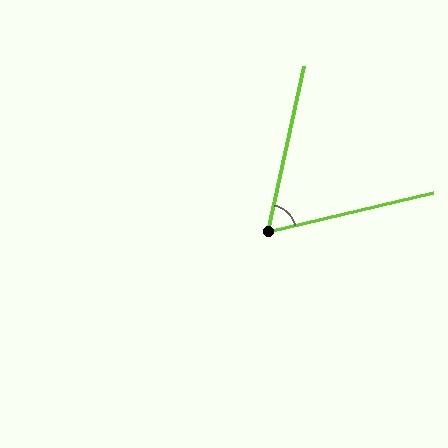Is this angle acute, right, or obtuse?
It is acute.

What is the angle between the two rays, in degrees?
Approximately 64 degrees.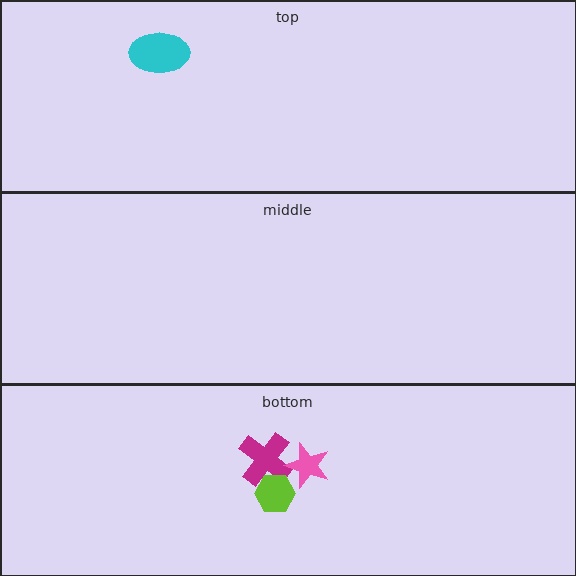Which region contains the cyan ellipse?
The top region.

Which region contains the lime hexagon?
The bottom region.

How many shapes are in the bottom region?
3.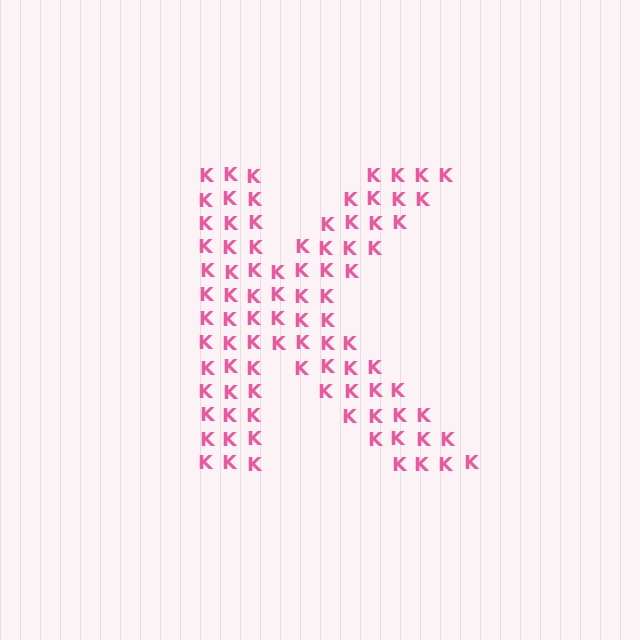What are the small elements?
The small elements are letter K's.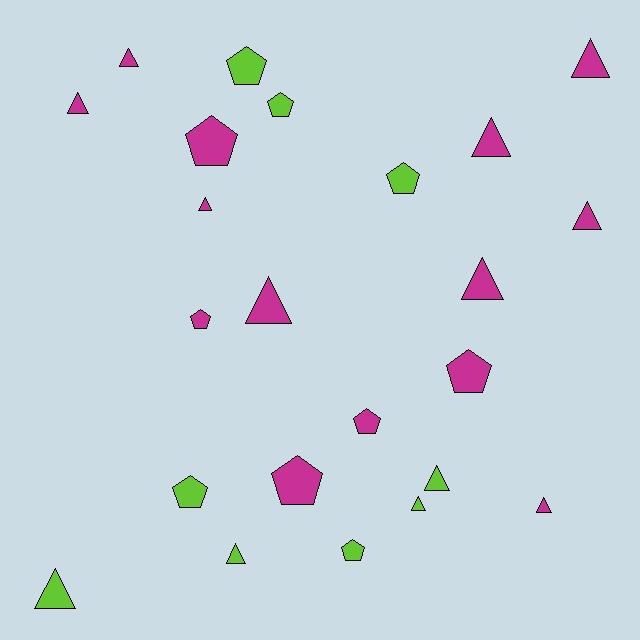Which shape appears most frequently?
Triangle, with 13 objects.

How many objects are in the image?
There are 23 objects.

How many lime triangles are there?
There are 4 lime triangles.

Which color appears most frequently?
Magenta, with 14 objects.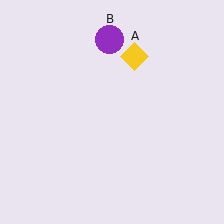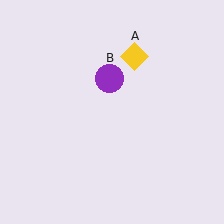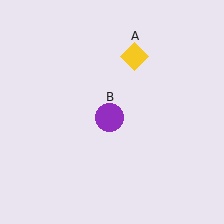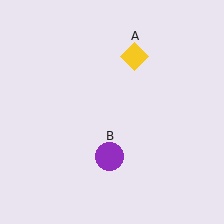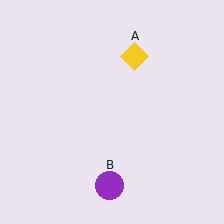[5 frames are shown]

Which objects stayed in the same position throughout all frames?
Yellow diamond (object A) remained stationary.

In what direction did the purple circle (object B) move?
The purple circle (object B) moved down.